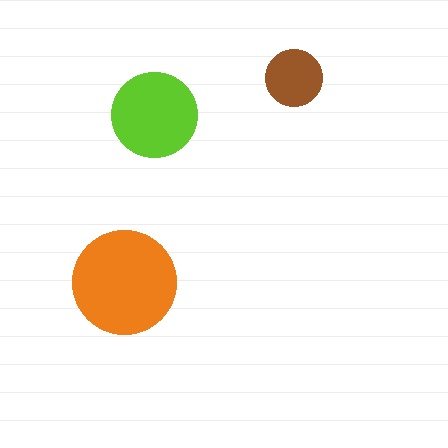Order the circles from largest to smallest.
the orange one, the lime one, the brown one.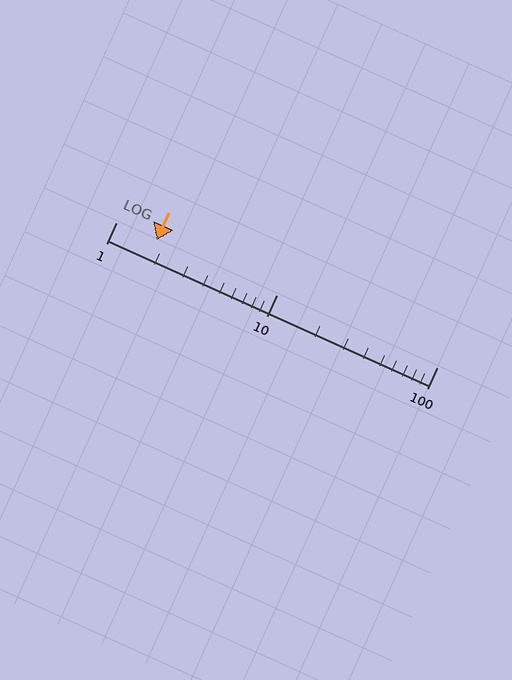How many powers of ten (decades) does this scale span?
The scale spans 2 decades, from 1 to 100.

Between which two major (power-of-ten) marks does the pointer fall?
The pointer is between 1 and 10.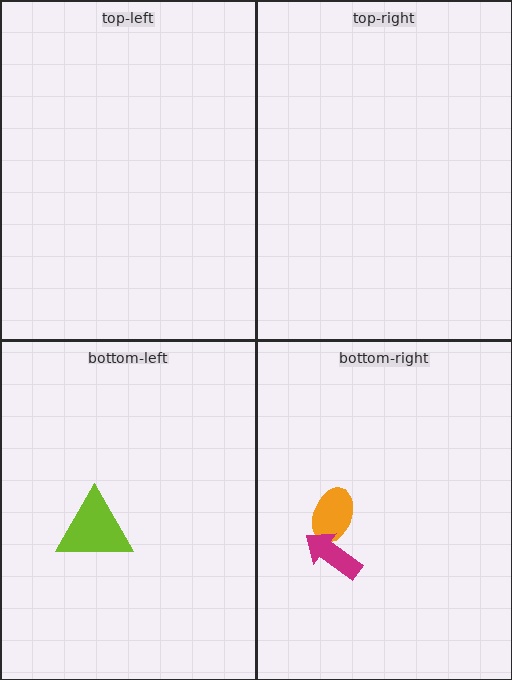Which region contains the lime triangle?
The bottom-left region.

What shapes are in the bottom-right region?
The orange ellipse, the magenta arrow.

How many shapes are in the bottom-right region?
2.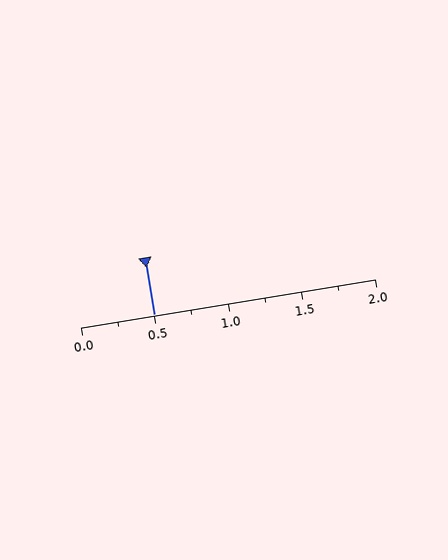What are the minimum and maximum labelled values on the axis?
The axis runs from 0.0 to 2.0.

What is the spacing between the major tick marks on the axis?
The major ticks are spaced 0.5 apart.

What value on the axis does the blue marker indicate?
The marker indicates approximately 0.5.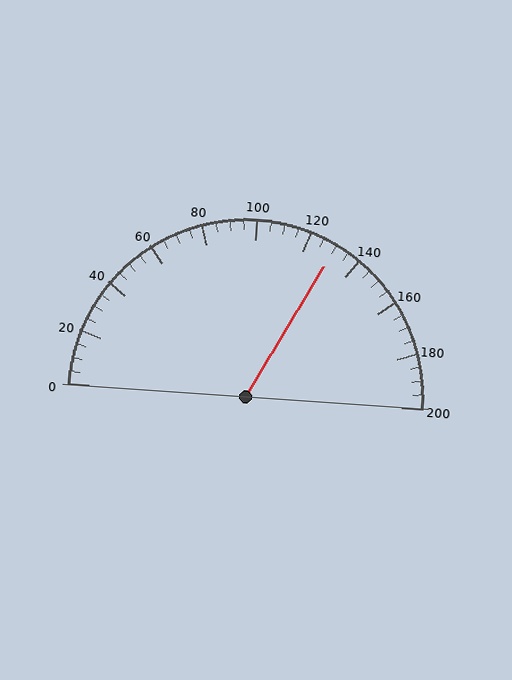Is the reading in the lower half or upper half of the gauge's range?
The reading is in the upper half of the range (0 to 200).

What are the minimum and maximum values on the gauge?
The gauge ranges from 0 to 200.